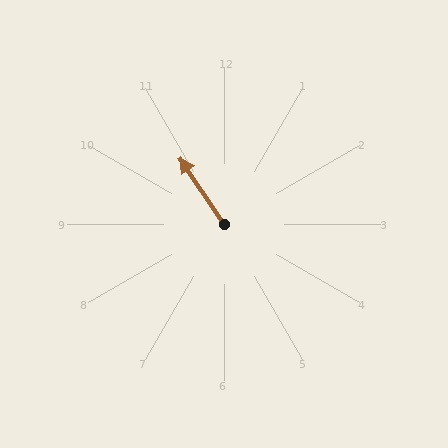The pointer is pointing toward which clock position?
Roughly 11 o'clock.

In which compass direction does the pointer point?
Northwest.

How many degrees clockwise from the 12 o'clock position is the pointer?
Approximately 326 degrees.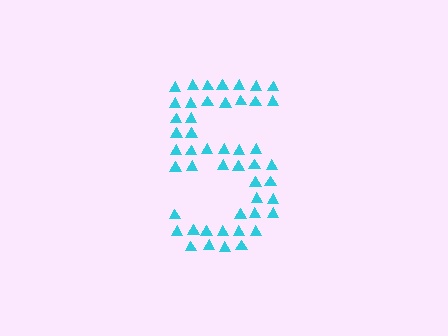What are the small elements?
The small elements are triangles.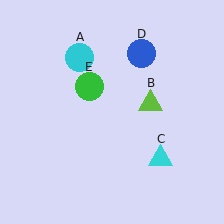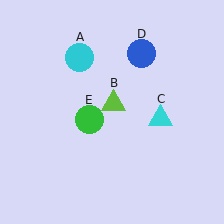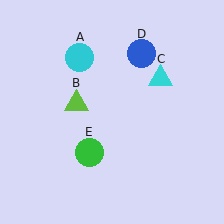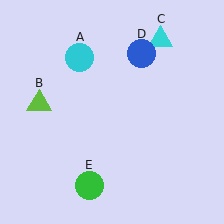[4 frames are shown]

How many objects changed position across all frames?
3 objects changed position: lime triangle (object B), cyan triangle (object C), green circle (object E).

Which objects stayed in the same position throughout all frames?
Cyan circle (object A) and blue circle (object D) remained stationary.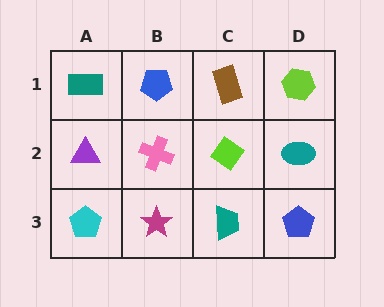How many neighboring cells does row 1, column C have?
3.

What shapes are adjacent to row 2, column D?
A lime hexagon (row 1, column D), a blue pentagon (row 3, column D), a lime diamond (row 2, column C).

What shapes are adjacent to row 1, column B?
A pink cross (row 2, column B), a teal rectangle (row 1, column A), a brown rectangle (row 1, column C).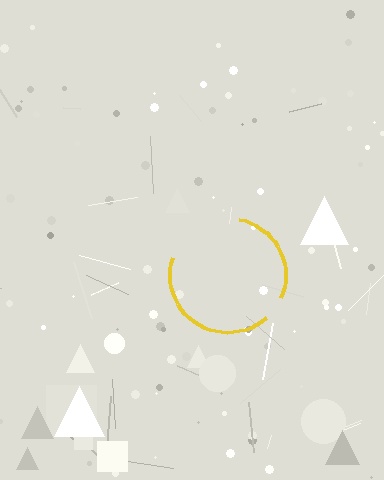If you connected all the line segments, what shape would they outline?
They would outline a circle.